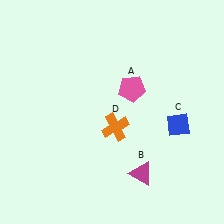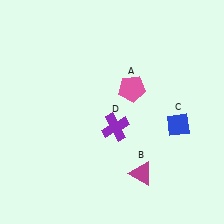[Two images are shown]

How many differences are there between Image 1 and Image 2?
There is 1 difference between the two images.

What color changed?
The cross (D) changed from orange in Image 1 to purple in Image 2.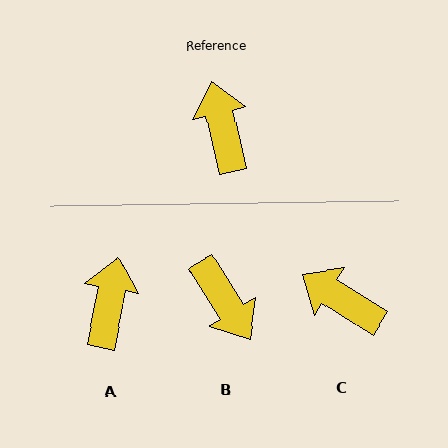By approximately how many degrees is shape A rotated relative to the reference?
Approximately 25 degrees clockwise.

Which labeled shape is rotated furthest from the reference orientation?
B, about 161 degrees away.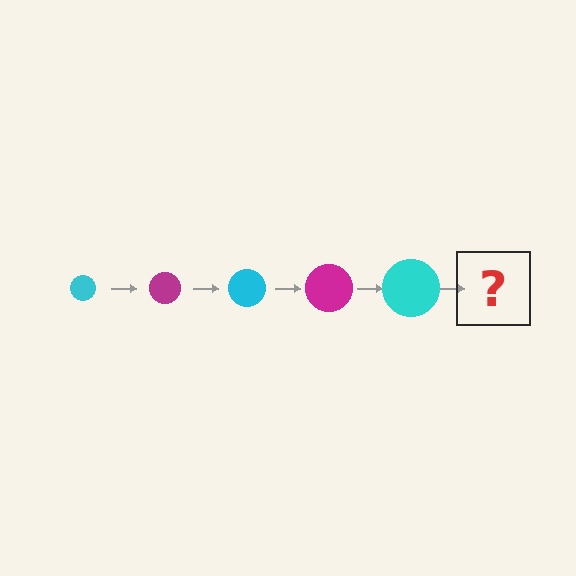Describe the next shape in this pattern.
It should be a magenta circle, larger than the previous one.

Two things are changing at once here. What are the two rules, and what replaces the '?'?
The two rules are that the circle grows larger each step and the color cycles through cyan and magenta. The '?' should be a magenta circle, larger than the previous one.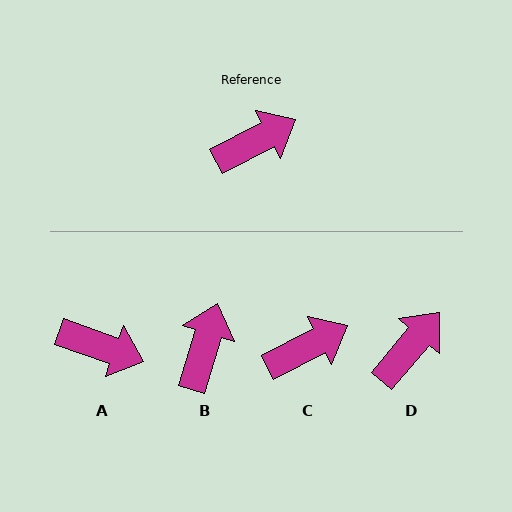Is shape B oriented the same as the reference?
No, it is off by about 46 degrees.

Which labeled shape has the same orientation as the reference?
C.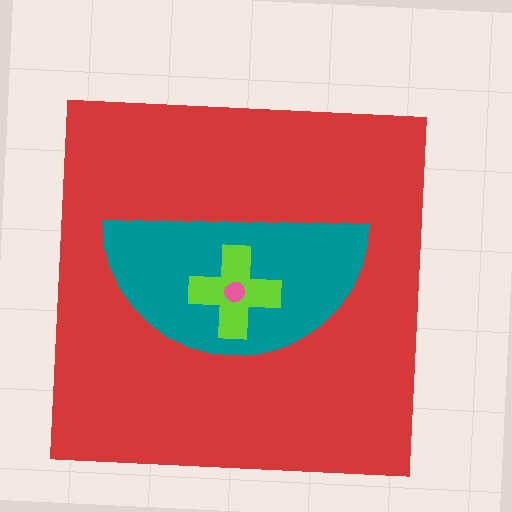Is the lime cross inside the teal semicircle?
Yes.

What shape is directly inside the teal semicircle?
The lime cross.